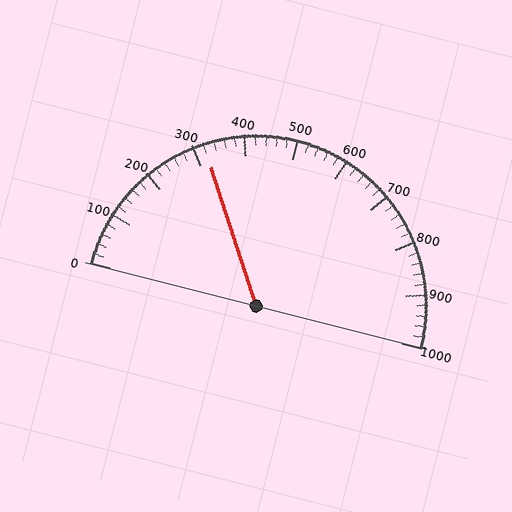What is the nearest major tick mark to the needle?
The nearest major tick mark is 300.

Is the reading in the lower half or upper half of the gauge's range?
The reading is in the lower half of the range (0 to 1000).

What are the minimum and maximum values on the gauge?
The gauge ranges from 0 to 1000.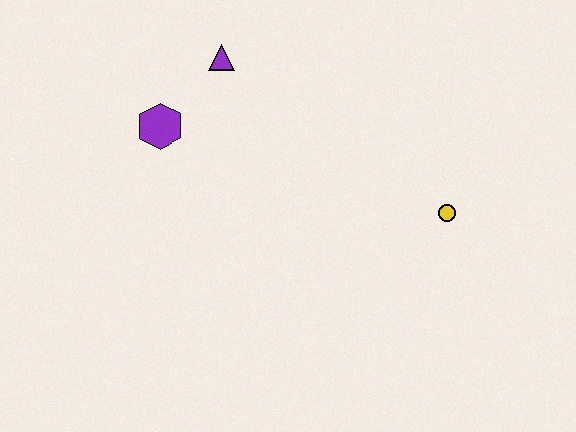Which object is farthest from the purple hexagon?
The yellow circle is farthest from the purple hexagon.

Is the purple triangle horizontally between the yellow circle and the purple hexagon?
Yes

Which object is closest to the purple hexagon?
The purple triangle is closest to the purple hexagon.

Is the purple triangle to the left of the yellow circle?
Yes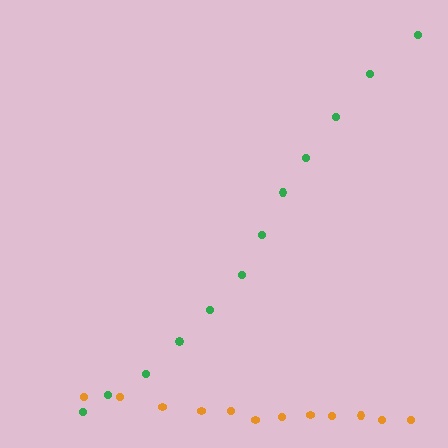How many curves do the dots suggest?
There are 2 distinct paths.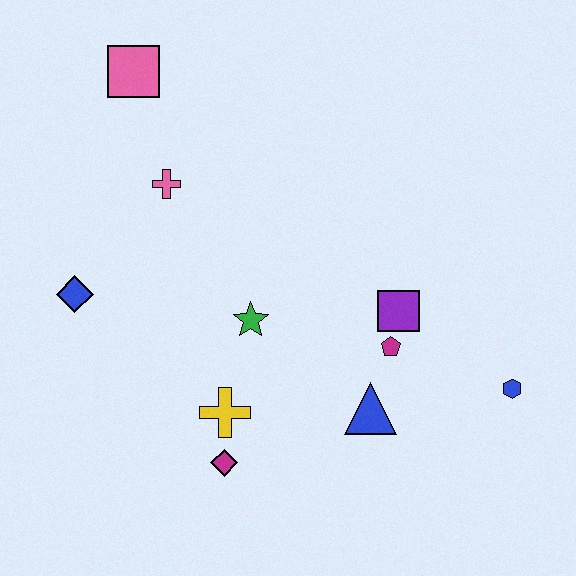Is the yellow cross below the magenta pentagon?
Yes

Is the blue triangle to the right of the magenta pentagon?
No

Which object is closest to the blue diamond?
The pink cross is closest to the blue diamond.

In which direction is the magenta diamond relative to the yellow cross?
The magenta diamond is below the yellow cross.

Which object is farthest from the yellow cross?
The pink square is farthest from the yellow cross.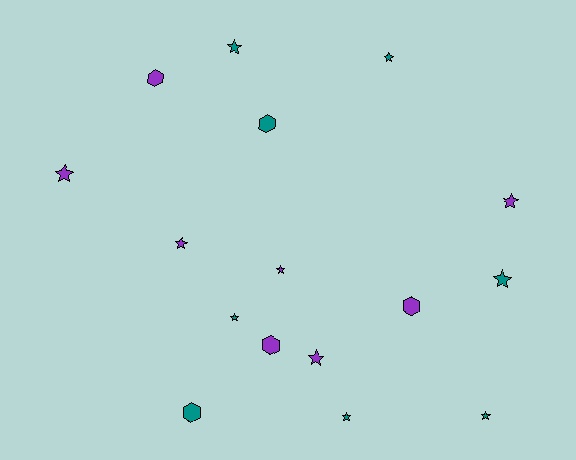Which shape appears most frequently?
Star, with 11 objects.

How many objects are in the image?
There are 16 objects.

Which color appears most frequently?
Purple, with 8 objects.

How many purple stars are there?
There are 5 purple stars.